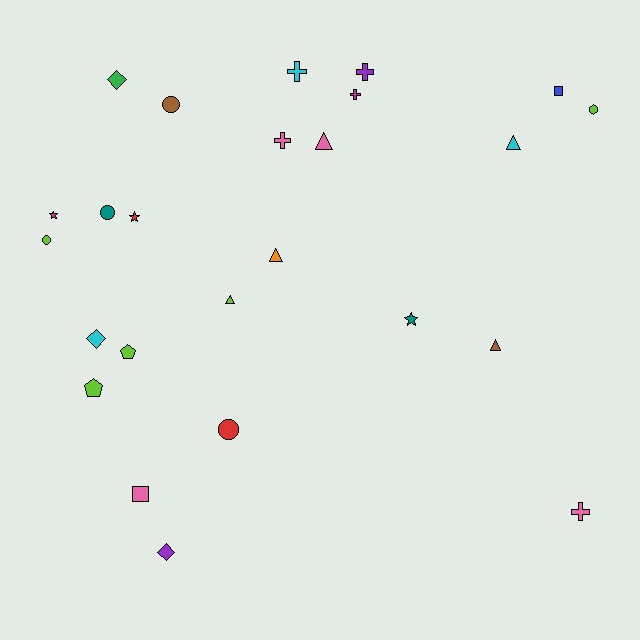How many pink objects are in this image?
There are 4 pink objects.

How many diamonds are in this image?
There are 3 diamonds.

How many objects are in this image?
There are 25 objects.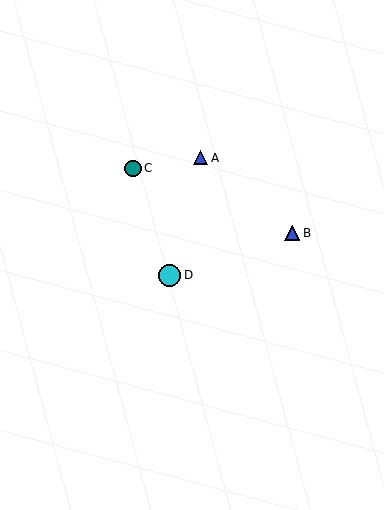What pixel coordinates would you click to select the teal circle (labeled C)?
Click at (133, 168) to select the teal circle C.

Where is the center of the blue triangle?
The center of the blue triangle is at (292, 233).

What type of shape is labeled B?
Shape B is a blue triangle.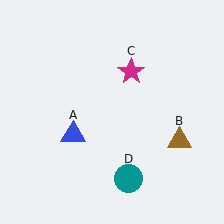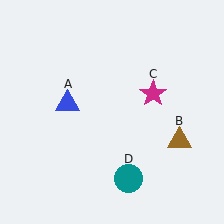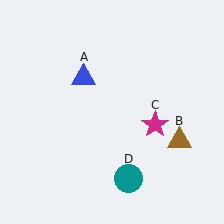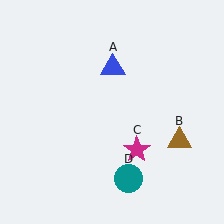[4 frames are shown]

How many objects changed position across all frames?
2 objects changed position: blue triangle (object A), magenta star (object C).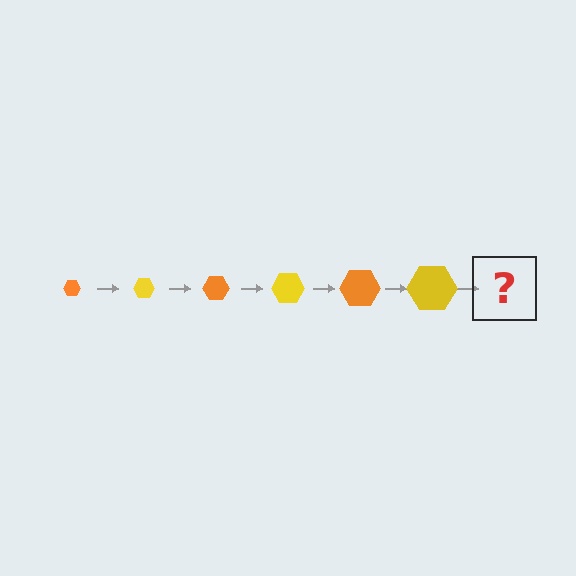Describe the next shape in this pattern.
It should be an orange hexagon, larger than the previous one.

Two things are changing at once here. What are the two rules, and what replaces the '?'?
The two rules are that the hexagon grows larger each step and the color cycles through orange and yellow. The '?' should be an orange hexagon, larger than the previous one.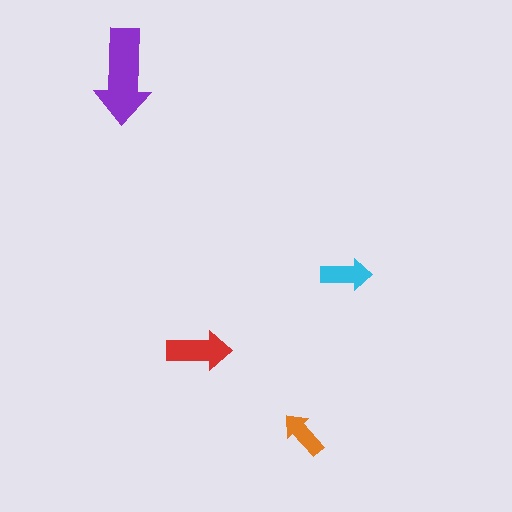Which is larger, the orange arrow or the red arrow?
The red one.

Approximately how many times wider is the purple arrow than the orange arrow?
About 2 times wider.